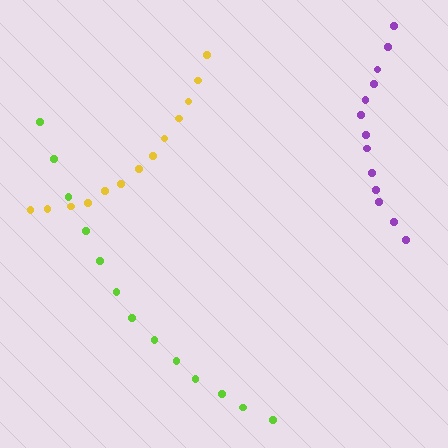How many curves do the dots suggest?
There are 3 distinct paths.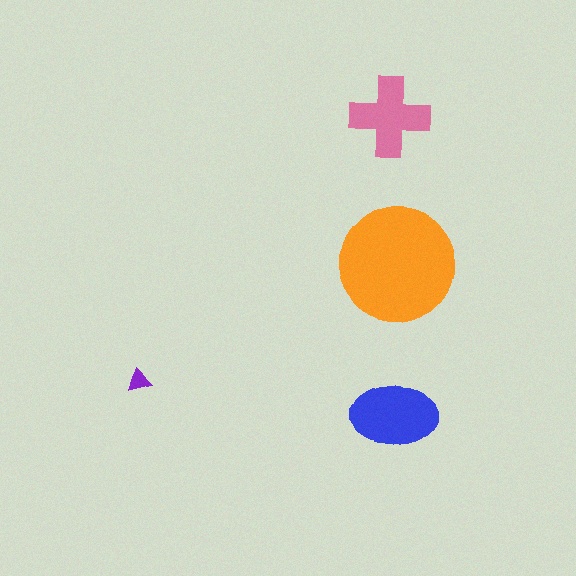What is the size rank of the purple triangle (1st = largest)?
4th.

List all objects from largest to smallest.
The orange circle, the blue ellipse, the pink cross, the purple triangle.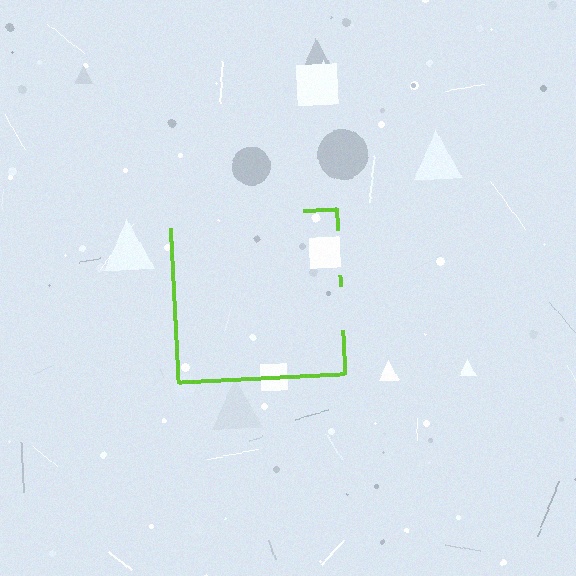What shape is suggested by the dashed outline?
The dashed outline suggests a square.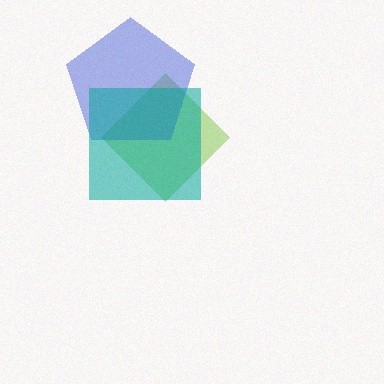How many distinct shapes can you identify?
There are 3 distinct shapes: a lime diamond, a blue pentagon, a teal square.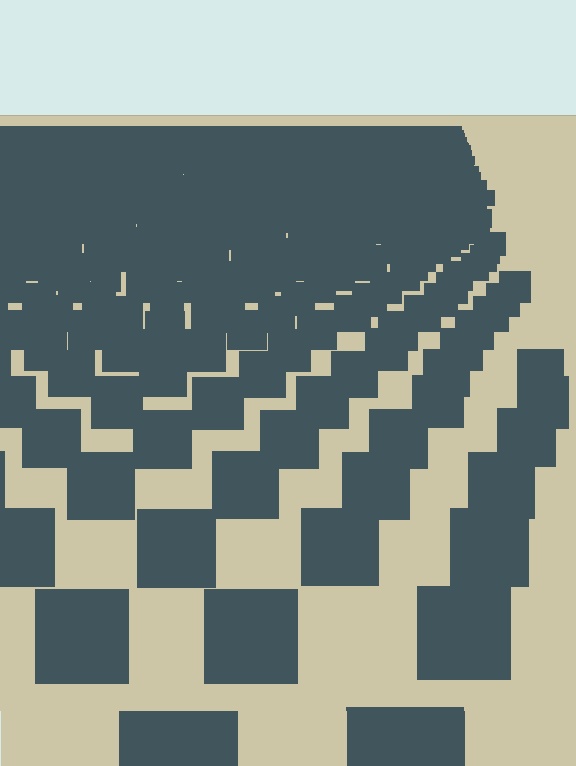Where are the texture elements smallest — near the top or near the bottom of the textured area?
Near the top.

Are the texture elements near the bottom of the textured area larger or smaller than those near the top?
Larger. Near the bottom, elements are closer to the viewer and appear at a bigger on-screen size.